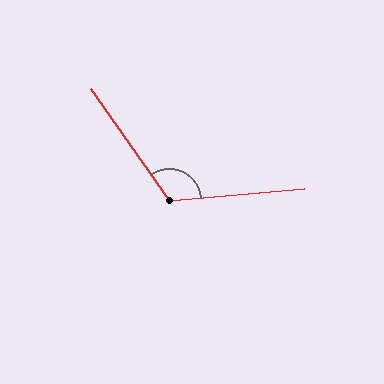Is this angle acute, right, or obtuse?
It is obtuse.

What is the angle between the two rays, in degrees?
Approximately 120 degrees.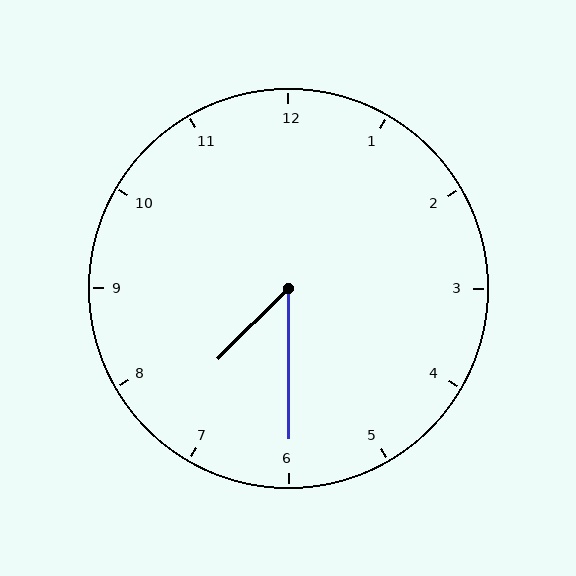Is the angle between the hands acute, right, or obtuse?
It is acute.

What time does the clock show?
7:30.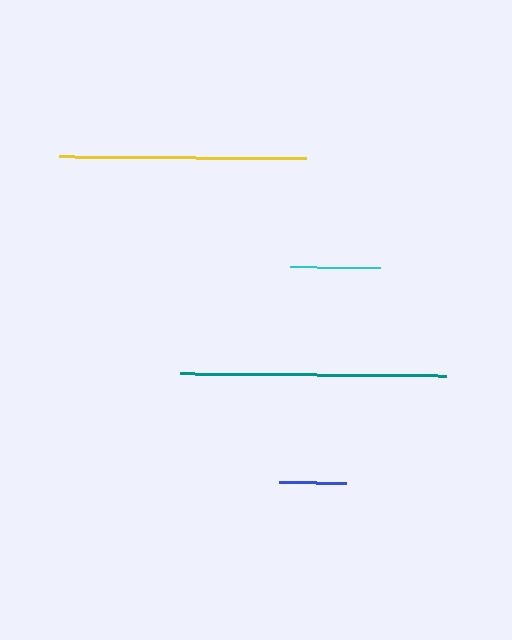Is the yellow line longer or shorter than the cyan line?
The yellow line is longer than the cyan line.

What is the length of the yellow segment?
The yellow segment is approximately 247 pixels long.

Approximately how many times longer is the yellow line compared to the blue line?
The yellow line is approximately 3.7 times the length of the blue line.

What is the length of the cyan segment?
The cyan segment is approximately 90 pixels long.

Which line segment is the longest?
The teal line is the longest at approximately 265 pixels.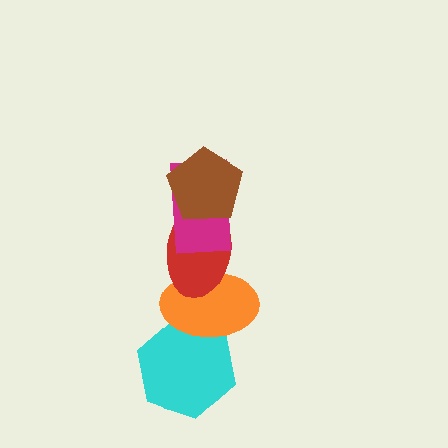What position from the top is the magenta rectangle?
The magenta rectangle is 2nd from the top.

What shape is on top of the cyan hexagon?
The orange ellipse is on top of the cyan hexagon.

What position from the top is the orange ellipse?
The orange ellipse is 4th from the top.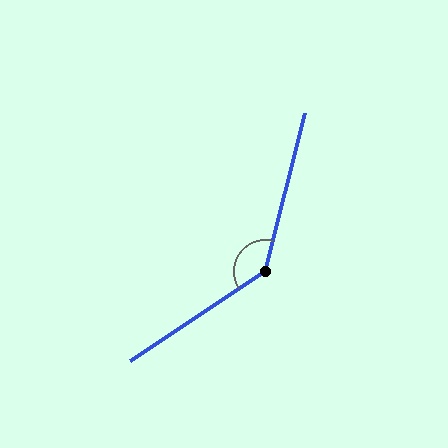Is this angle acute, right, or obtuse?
It is obtuse.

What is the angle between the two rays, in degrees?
Approximately 138 degrees.